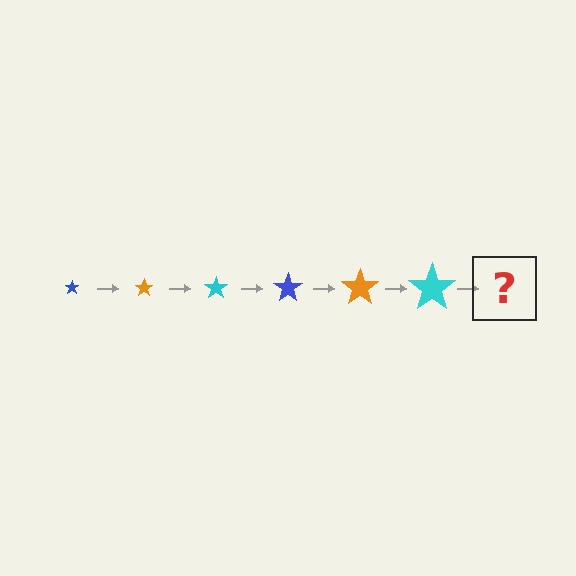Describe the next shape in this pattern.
It should be a blue star, larger than the previous one.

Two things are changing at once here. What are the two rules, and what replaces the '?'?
The two rules are that the star grows larger each step and the color cycles through blue, orange, and cyan. The '?' should be a blue star, larger than the previous one.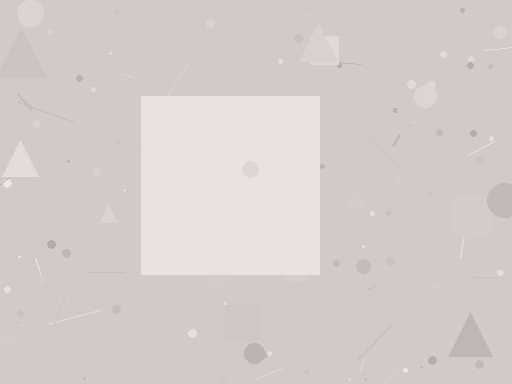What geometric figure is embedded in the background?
A square is embedded in the background.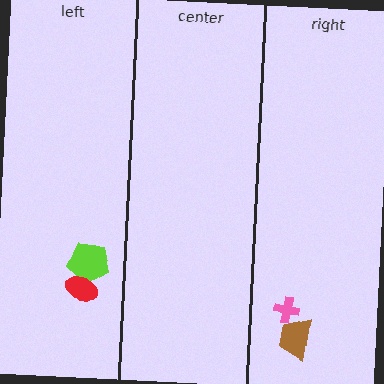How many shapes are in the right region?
2.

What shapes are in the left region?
The lime pentagon, the red ellipse.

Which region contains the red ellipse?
The left region.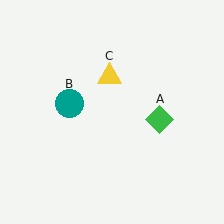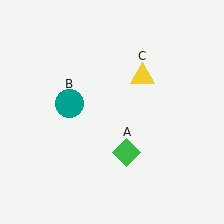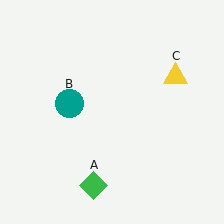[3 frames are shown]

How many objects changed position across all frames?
2 objects changed position: green diamond (object A), yellow triangle (object C).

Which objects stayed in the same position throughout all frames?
Teal circle (object B) remained stationary.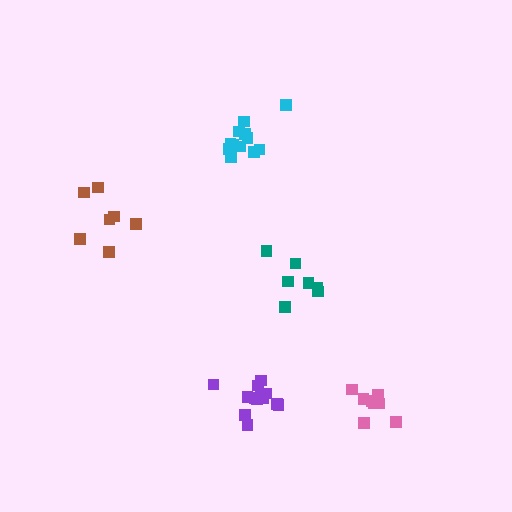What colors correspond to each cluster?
The clusters are colored: cyan, purple, pink, teal, brown.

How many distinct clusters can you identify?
There are 5 distinct clusters.